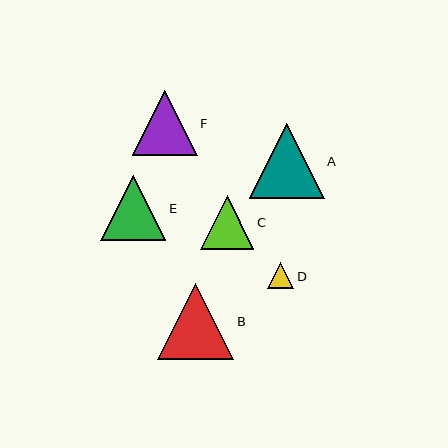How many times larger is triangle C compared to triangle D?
Triangle C is approximately 2.0 times the size of triangle D.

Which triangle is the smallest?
Triangle D is the smallest with a size of approximately 27 pixels.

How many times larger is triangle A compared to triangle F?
Triangle A is approximately 1.2 times the size of triangle F.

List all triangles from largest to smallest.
From largest to smallest: B, A, E, F, C, D.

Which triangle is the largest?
Triangle B is the largest with a size of approximately 76 pixels.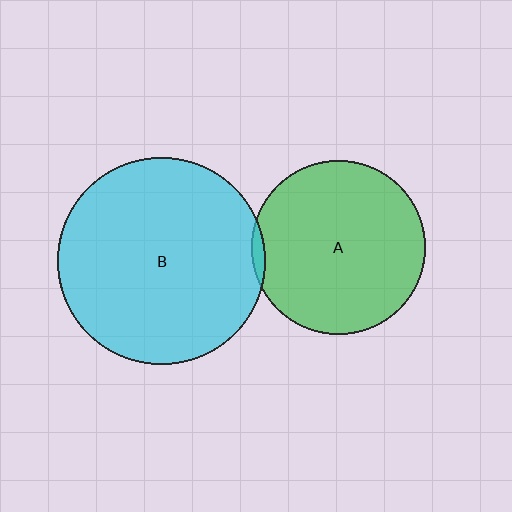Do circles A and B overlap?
Yes.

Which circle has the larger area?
Circle B (cyan).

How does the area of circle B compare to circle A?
Approximately 1.4 times.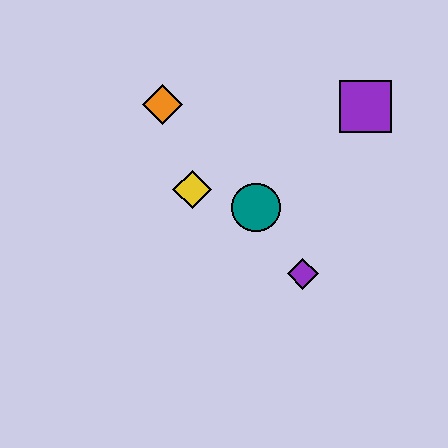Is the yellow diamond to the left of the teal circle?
Yes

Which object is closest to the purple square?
The teal circle is closest to the purple square.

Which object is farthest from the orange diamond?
The purple diamond is farthest from the orange diamond.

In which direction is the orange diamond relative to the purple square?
The orange diamond is to the left of the purple square.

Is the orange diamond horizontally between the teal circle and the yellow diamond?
No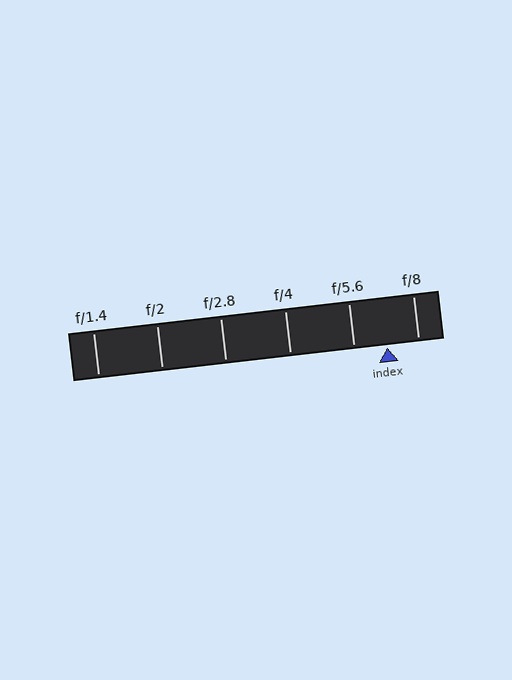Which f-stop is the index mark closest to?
The index mark is closest to f/8.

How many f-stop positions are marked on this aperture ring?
There are 6 f-stop positions marked.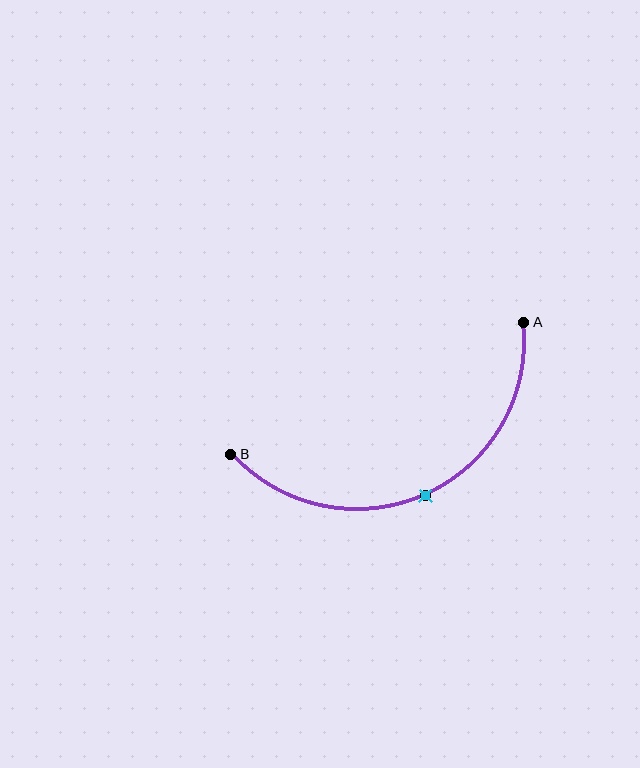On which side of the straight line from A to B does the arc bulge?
The arc bulges below the straight line connecting A and B.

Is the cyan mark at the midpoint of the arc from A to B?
Yes. The cyan mark lies on the arc at equal arc-length from both A and B — it is the arc midpoint.